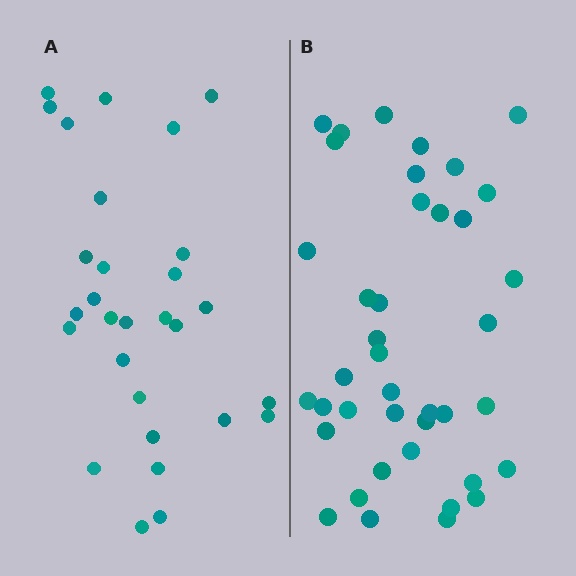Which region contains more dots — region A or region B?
Region B (the right region) has more dots.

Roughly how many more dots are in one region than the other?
Region B has roughly 12 or so more dots than region A.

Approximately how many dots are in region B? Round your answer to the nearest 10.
About 40 dots.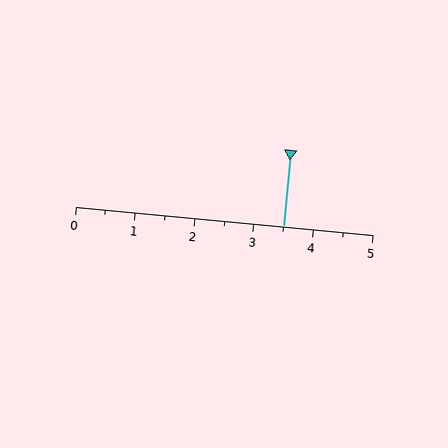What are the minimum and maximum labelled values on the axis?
The axis runs from 0 to 5.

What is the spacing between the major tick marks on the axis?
The major ticks are spaced 1 apart.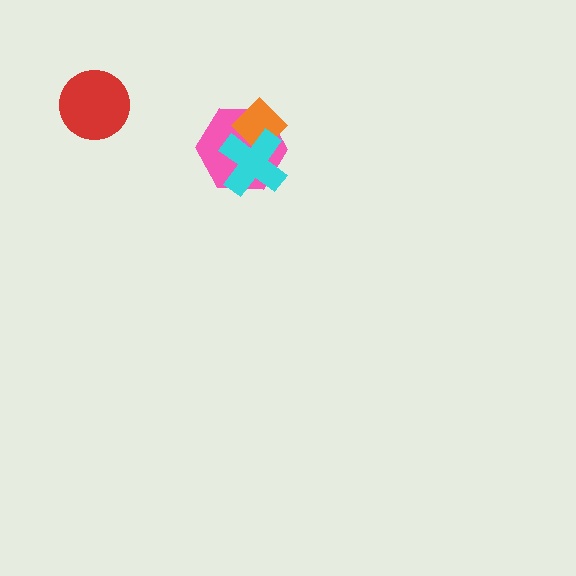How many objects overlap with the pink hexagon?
2 objects overlap with the pink hexagon.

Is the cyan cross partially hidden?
No, no other shape covers it.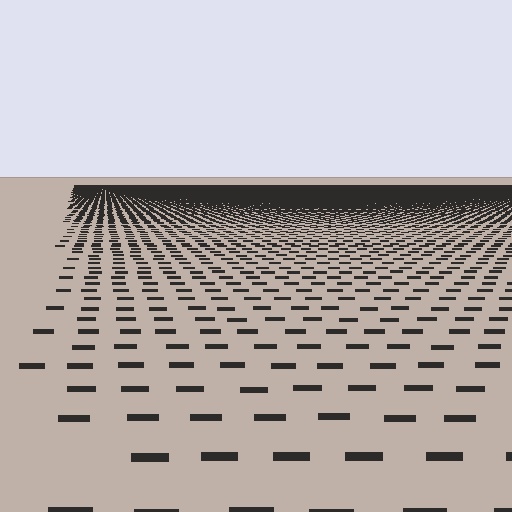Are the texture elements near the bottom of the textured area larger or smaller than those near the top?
Larger. Near the bottom, elements are closer to the viewer and appear at a bigger on-screen size.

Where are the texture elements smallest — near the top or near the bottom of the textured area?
Near the top.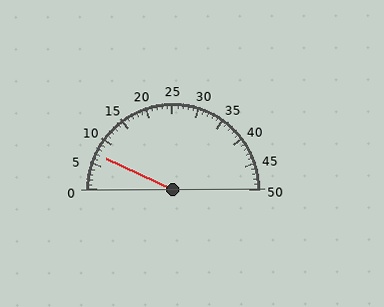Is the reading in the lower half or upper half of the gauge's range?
The reading is in the lower half of the range (0 to 50).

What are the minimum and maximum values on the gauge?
The gauge ranges from 0 to 50.